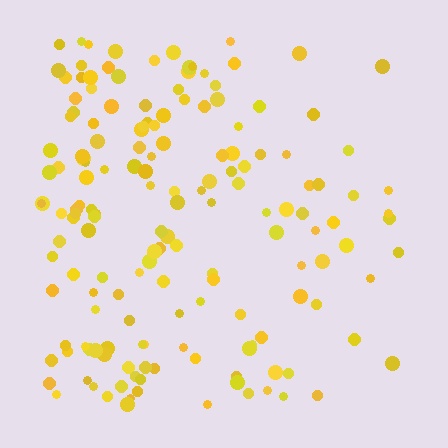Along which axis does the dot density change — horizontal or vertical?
Horizontal.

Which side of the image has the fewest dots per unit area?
The right.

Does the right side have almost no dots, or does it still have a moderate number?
Still a moderate number, just noticeably fewer than the left.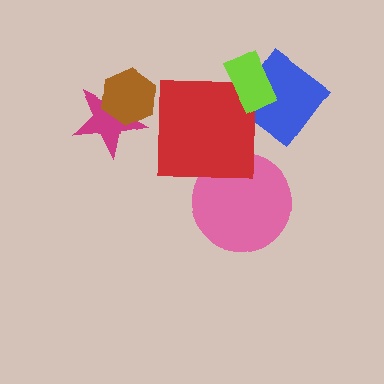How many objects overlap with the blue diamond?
1 object overlaps with the blue diamond.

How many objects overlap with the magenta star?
1 object overlaps with the magenta star.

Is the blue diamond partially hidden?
Yes, it is partially covered by another shape.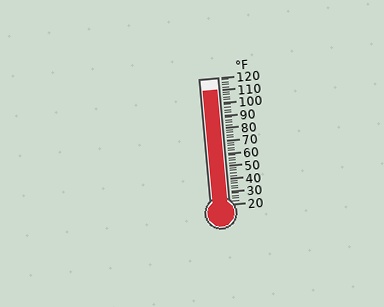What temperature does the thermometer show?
The thermometer shows approximately 110°F.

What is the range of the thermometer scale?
The thermometer scale ranges from 20°F to 120°F.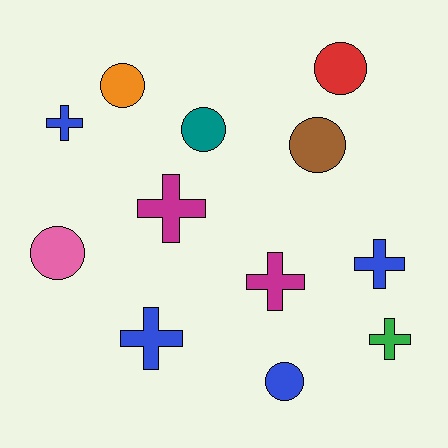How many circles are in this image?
There are 6 circles.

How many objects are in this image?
There are 12 objects.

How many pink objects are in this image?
There is 1 pink object.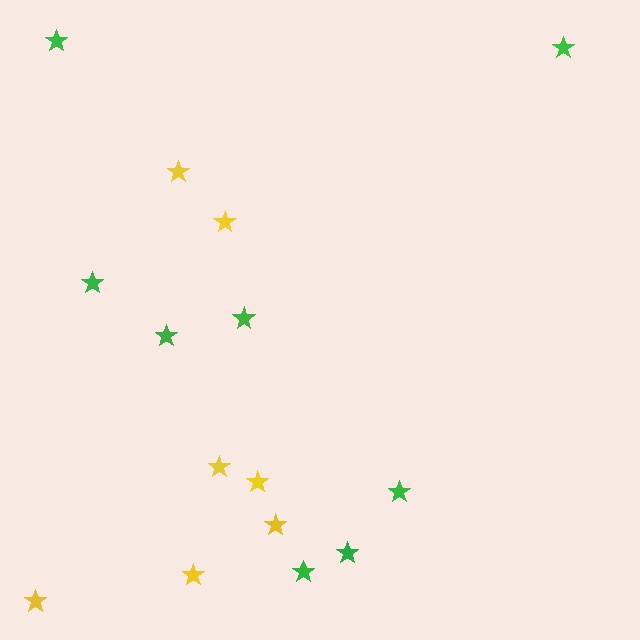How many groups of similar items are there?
There are 2 groups: one group of green stars (8) and one group of yellow stars (7).